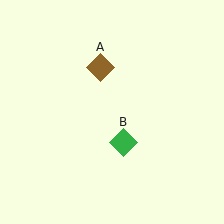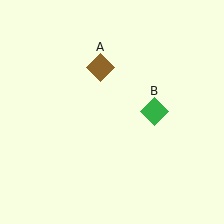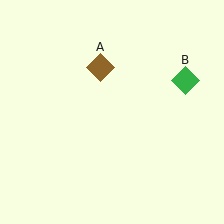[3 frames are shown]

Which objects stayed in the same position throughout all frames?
Brown diamond (object A) remained stationary.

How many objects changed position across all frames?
1 object changed position: green diamond (object B).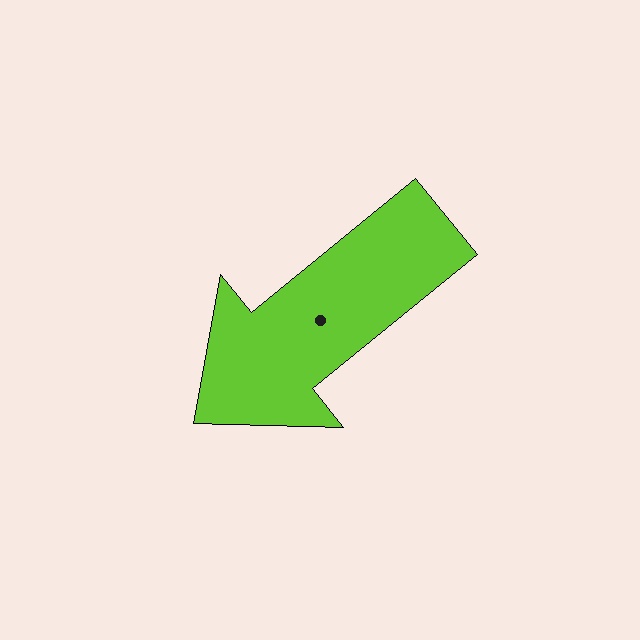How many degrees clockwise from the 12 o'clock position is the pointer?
Approximately 231 degrees.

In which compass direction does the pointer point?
Southwest.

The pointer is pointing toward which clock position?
Roughly 8 o'clock.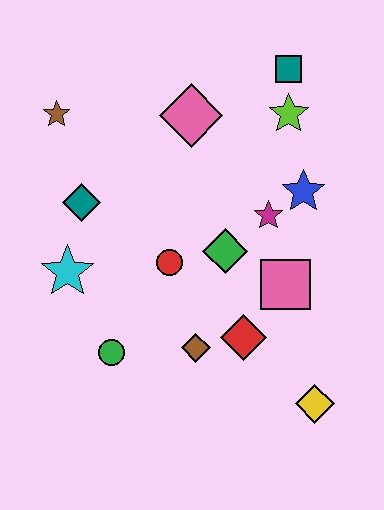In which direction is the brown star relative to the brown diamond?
The brown star is above the brown diamond.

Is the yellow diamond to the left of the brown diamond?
No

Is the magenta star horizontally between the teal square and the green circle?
Yes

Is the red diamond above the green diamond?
No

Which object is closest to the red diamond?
The brown diamond is closest to the red diamond.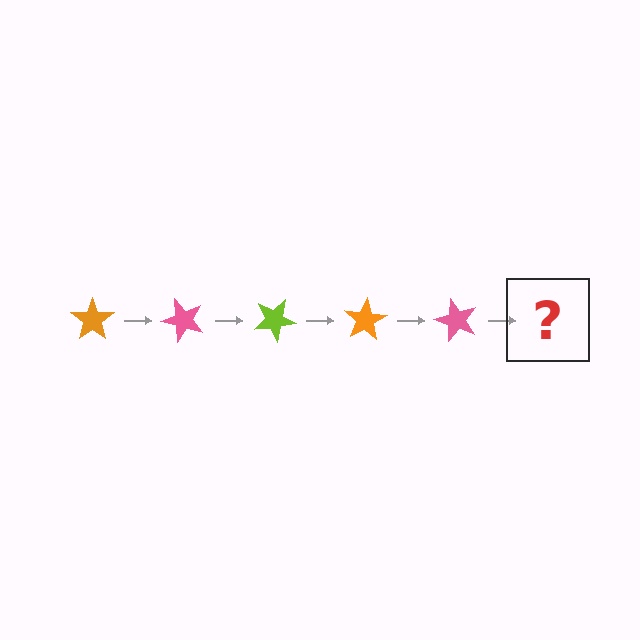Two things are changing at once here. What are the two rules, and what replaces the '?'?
The two rules are that it rotates 50 degrees each step and the color cycles through orange, pink, and lime. The '?' should be a lime star, rotated 250 degrees from the start.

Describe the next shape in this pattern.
It should be a lime star, rotated 250 degrees from the start.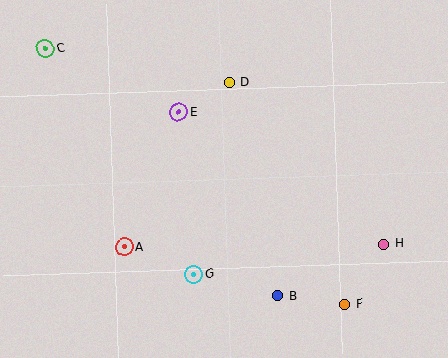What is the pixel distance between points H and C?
The distance between H and C is 391 pixels.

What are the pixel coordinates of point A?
Point A is at (124, 247).